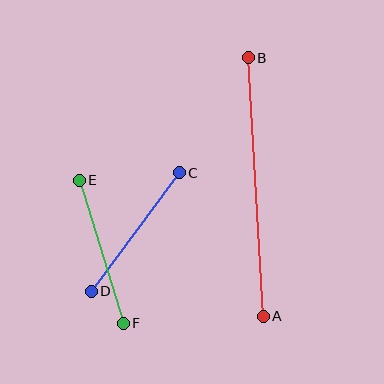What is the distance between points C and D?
The distance is approximately 148 pixels.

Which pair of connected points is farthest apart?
Points A and B are farthest apart.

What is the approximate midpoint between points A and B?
The midpoint is at approximately (256, 187) pixels.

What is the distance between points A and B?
The distance is approximately 259 pixels.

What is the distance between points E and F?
The distance is approximately 150 pixels.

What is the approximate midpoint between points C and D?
The midpoint is at approximately (135, 232) pixels.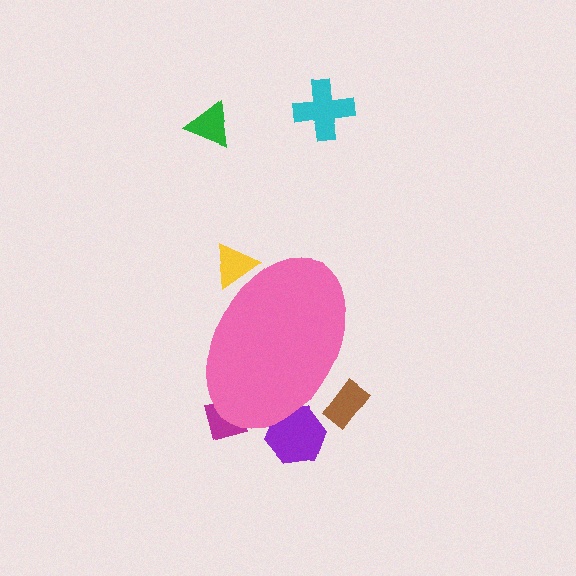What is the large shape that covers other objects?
A pink ellipse.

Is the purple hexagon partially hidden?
Yes, the purple hexagon is partially hidden behind the pink ellipse.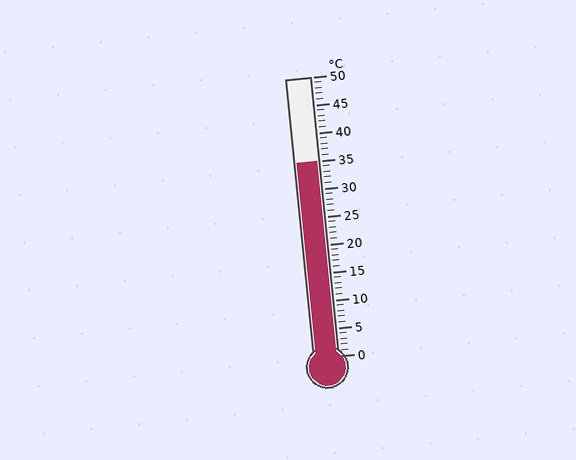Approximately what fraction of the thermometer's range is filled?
The thermometer is filled to approximately 70% of its range.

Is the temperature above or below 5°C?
The temperature is above 5°C.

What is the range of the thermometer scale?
The thermometer scale ranges from 0°C to 50°C.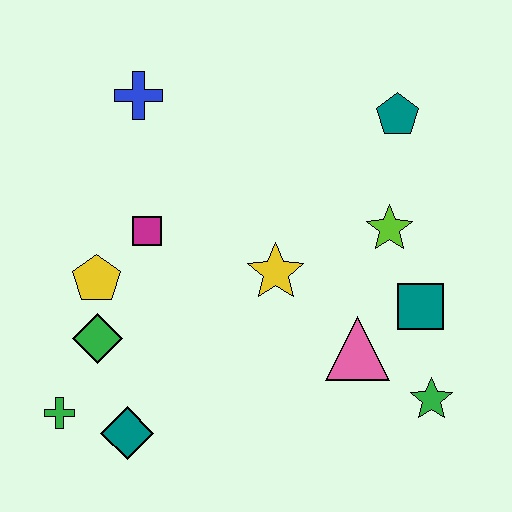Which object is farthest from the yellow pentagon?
The green star is farthest from the yellow pentagon.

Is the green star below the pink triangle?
Yes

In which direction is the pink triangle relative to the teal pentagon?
The pink triangle is below the teal pentagon.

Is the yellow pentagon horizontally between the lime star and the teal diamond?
No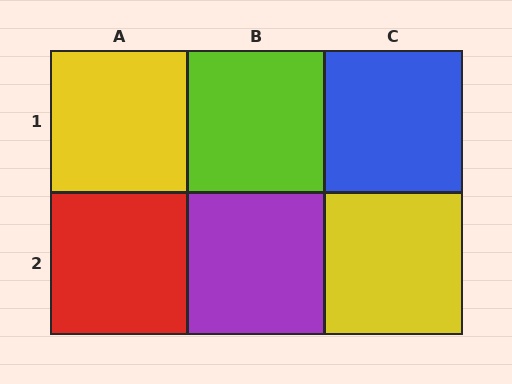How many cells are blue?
1 cell is blue.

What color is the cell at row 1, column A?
Yellow.